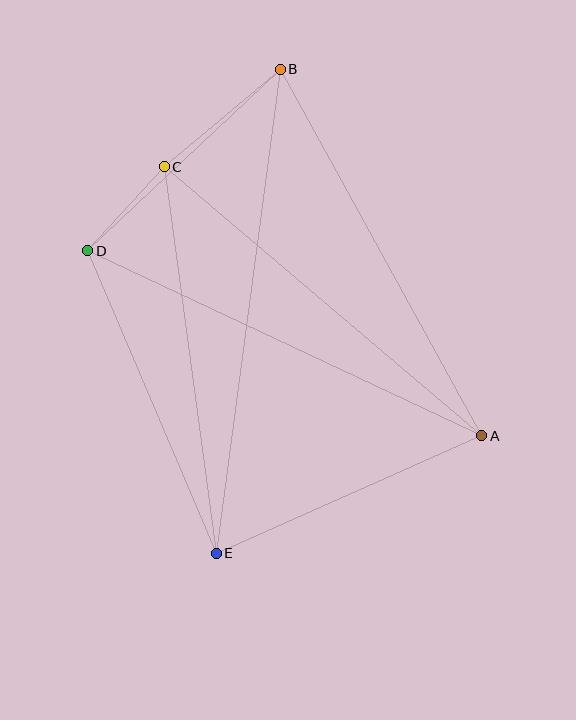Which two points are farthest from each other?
Points B and E are farthest from each other.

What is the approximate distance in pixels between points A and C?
The distance between A and C is approximately 416 pixels.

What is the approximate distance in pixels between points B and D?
The distance between B and D is approximately 265 pixels.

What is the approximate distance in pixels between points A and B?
The distance between A and B is approximately 418 pixels.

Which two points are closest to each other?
Points C and D are closest to each other.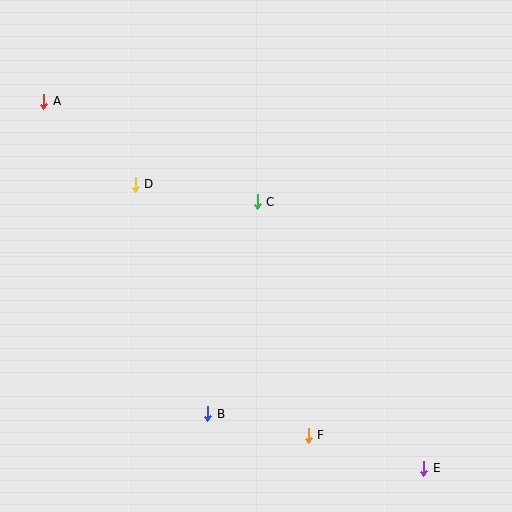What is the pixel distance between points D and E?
The distance between D and E is 405 pixels.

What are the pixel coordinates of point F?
Point F is at (308, 435).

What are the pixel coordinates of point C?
Point C is at (257, 202).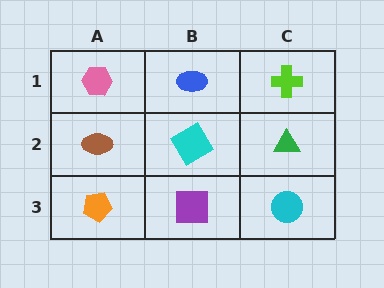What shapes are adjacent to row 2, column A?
A pink hexagon (row 1, column A), an orange pentagon (row 3, column A), a cyan diamond (row 2, column B).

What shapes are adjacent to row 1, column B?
A cyan diamond (row 2, column B), a pink hexagon (row 1, column A), a lime cross (row 1, column C).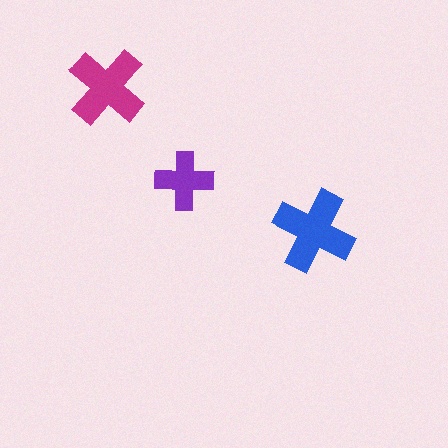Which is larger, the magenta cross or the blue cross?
The blue one.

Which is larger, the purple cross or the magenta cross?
The magenta one.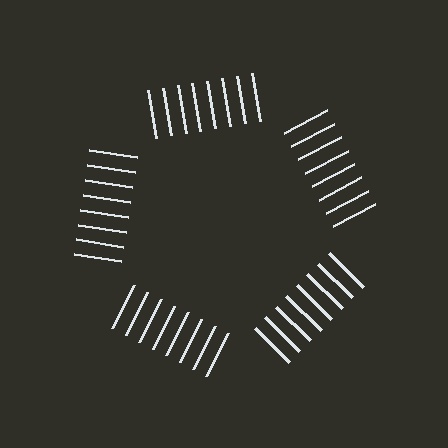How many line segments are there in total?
40 — 8 along each of the 5 edges.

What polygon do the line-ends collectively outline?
An illusory pentagon — the line segments terminate on its edges but no continuous stroke is drawn.